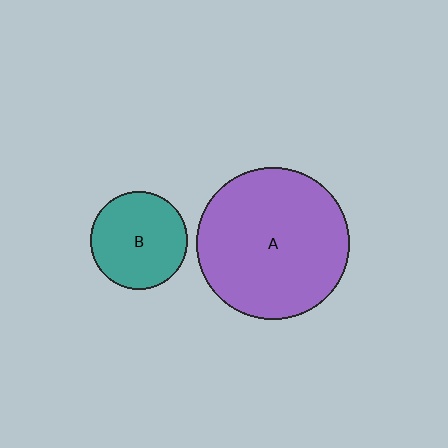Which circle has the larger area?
Circle A (purple).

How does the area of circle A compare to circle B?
Approximately 2.5 times.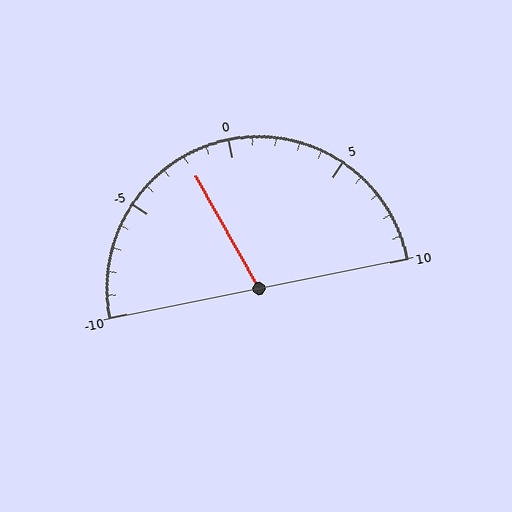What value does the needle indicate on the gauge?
The needle indicates approximately -2.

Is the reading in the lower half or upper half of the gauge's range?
The reading is in the lower half of the range (-10 to 10).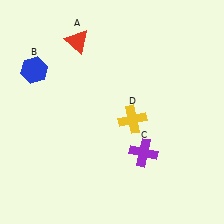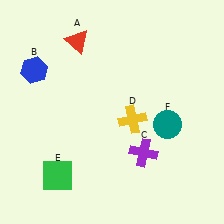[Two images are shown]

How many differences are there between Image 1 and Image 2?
There are 2 differences between the two images.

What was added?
A green square (E), a teal circle (F) were added in Image 2.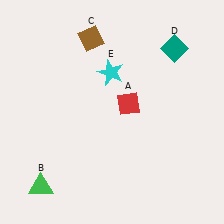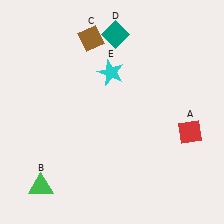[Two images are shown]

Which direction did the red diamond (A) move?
The red diamond (A) moved right.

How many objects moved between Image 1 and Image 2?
2 objects moved between the two images.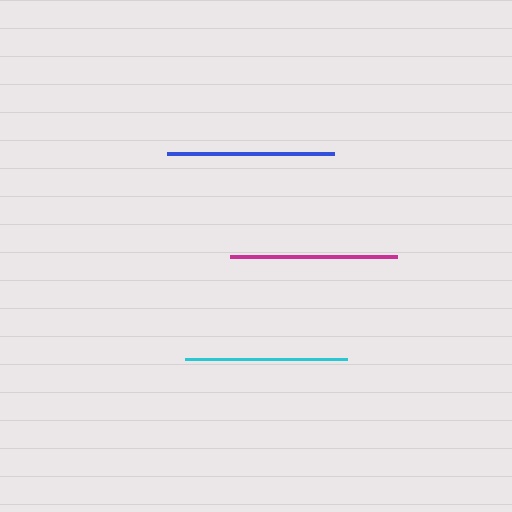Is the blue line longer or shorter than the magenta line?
The magenta line is longer than the blue line.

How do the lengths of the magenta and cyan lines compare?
The magenta and cyan lines are approximately the same length.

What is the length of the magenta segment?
The magenta segment is approximately 167 pixels long.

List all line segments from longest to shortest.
From longest to shortest: magenta, blue, cyan.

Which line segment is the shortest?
The cyan line is the shortest at approximately 162 pixels.